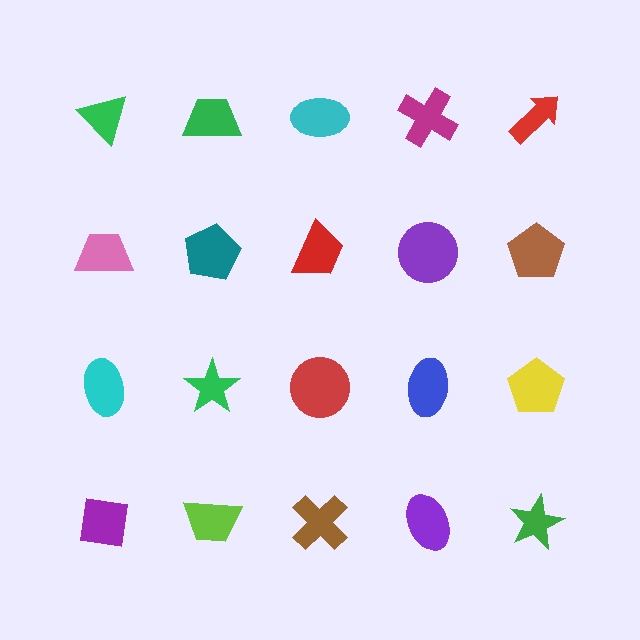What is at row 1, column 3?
A cyan ellipse.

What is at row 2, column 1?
A pink trapezoid.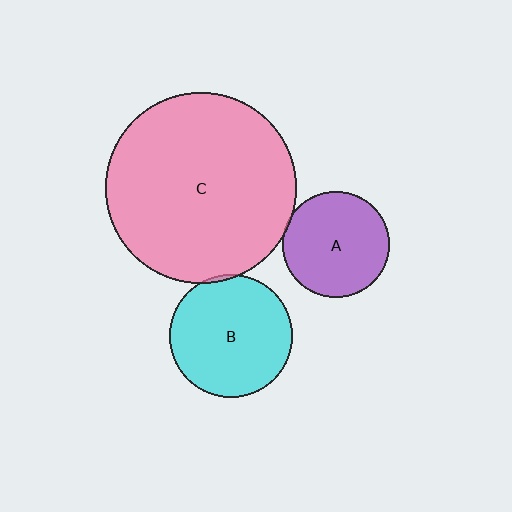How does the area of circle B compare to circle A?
Approximately 1.3 times.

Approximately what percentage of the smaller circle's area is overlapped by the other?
Approximately 5%.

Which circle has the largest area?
Circle C (pink).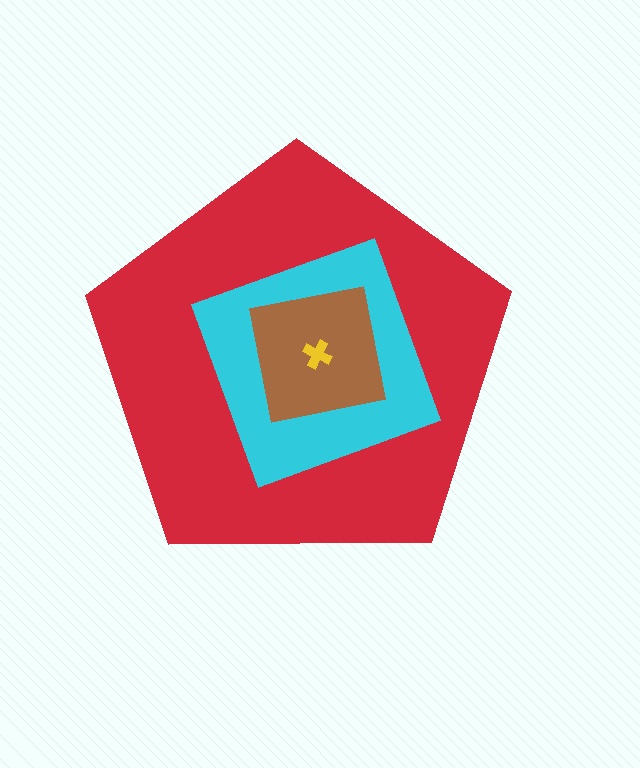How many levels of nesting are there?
4.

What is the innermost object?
The yellow cross.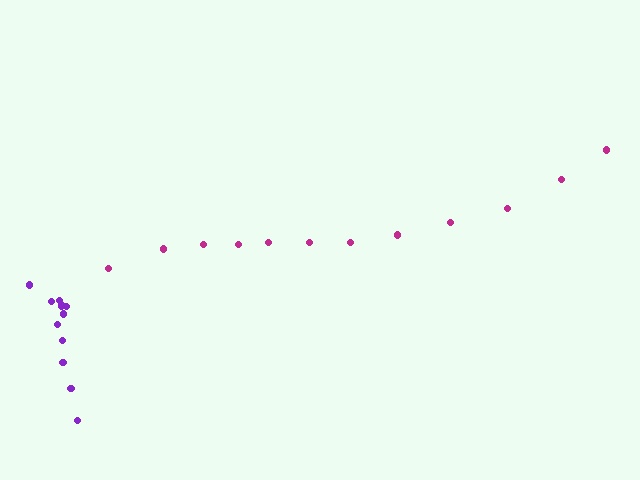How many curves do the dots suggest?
There are 2 distinct paths.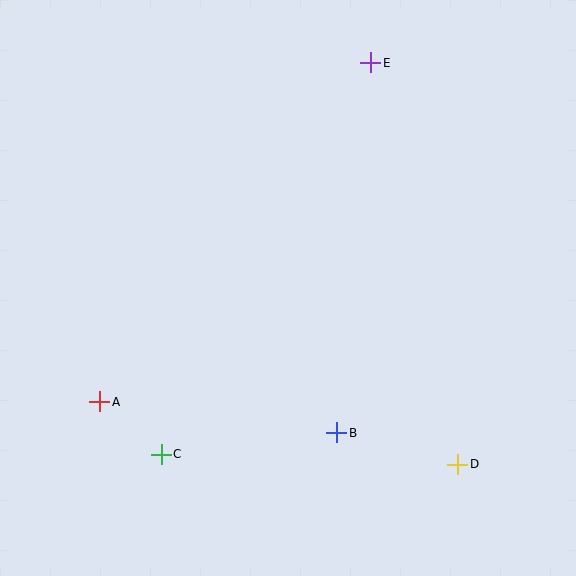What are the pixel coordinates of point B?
Point B is at (337, 433).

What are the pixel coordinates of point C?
Point C is at (161, 454).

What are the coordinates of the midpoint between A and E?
The midpoint between A and E is at (235, 232).